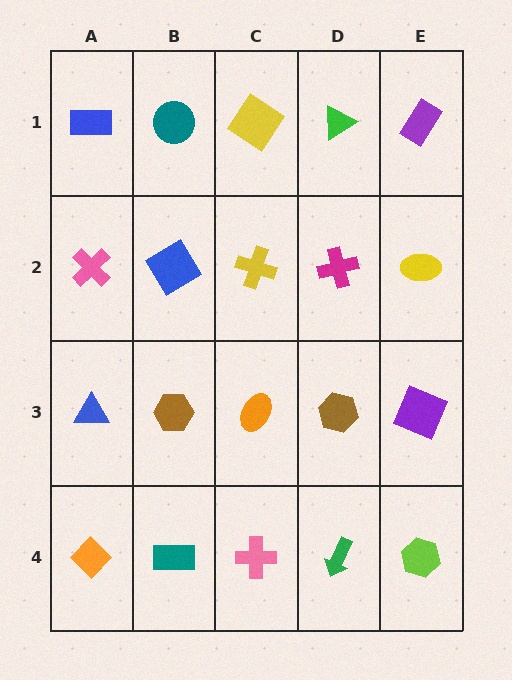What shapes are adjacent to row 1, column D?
A magenta cross (row 2, column D), a yellow diamond (row 1, column C), a purple rectangle (row 1, column E).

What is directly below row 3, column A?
An orange diamond.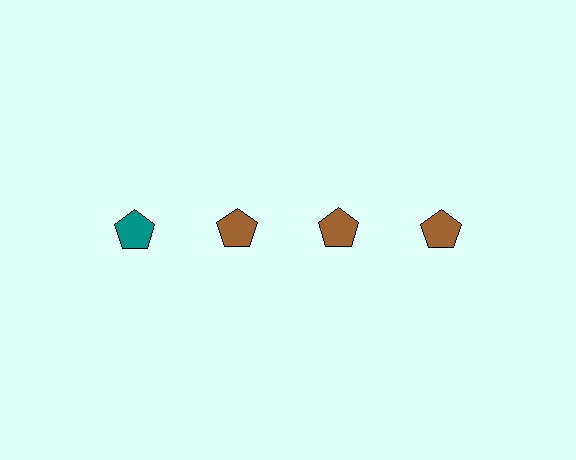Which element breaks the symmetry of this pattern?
The teal pentagon in the top row, leftmost column breaks the symmetry. All other shapes are brown pentagons.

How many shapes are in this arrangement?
There are 4 shapes arranged in a grid pattern.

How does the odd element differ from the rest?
It has a different color: teal instead of brown.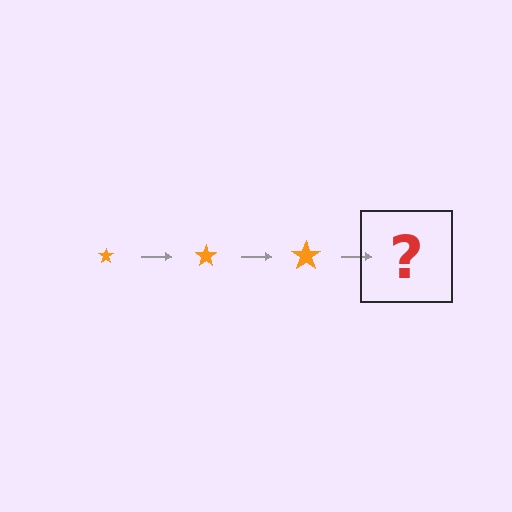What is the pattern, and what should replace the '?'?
The pattern is that the star gets progressively larger each step. The '?' should be an orange star, larger than the previous one.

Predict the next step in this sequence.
The next step is an orange star, larger than the previous one.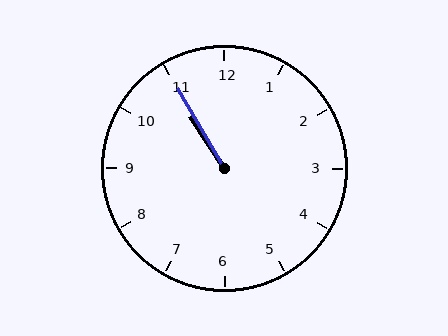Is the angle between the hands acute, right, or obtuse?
It is acute.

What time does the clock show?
10:55.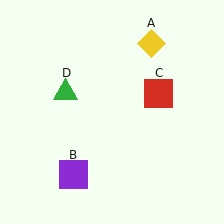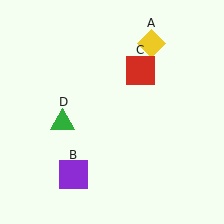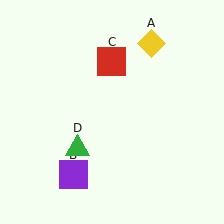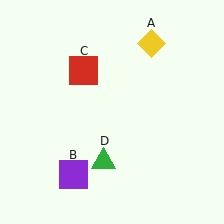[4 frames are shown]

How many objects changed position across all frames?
2 objects changed position: red square (object C), green triangle (object D).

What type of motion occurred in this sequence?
The red square (object C), green triangle (object D) rotated counterclockwise around the center of the scene.